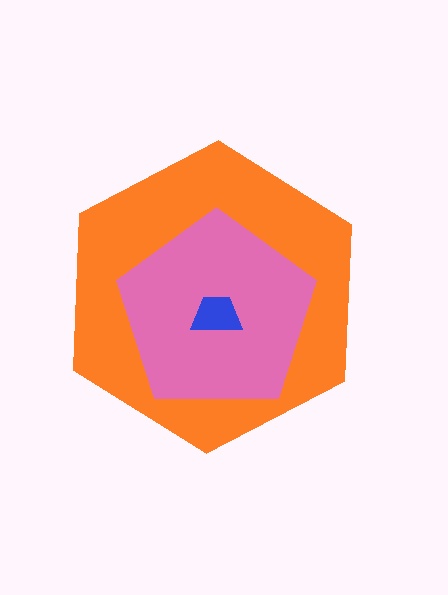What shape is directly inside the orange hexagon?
The pink pentagon.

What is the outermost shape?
The orange hexagon.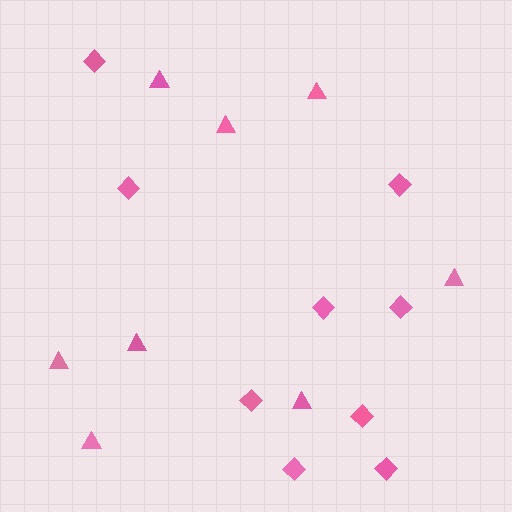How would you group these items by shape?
There are 2 groups: one group of triangles (8) and one group of diamonds (9).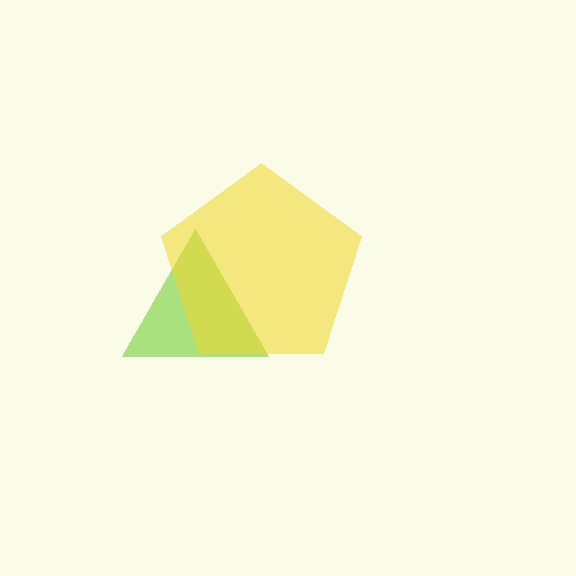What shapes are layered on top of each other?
The layered shapes are: a lime triangle, a yellow pentagon.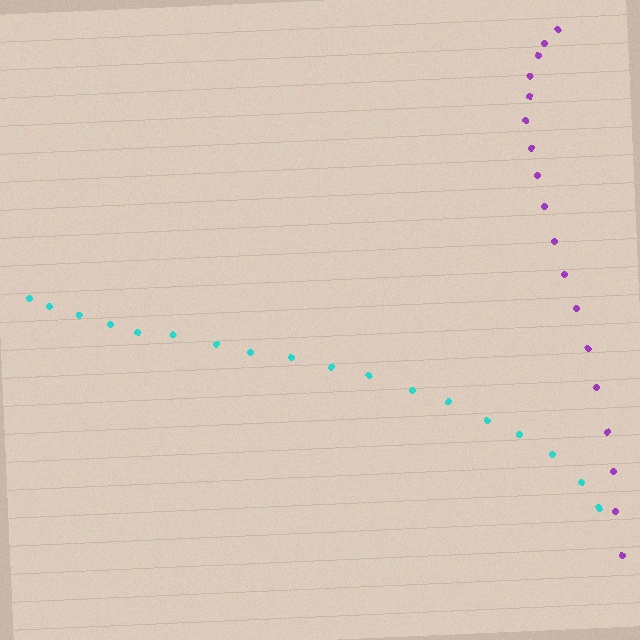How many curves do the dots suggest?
There are 2 distinct paths.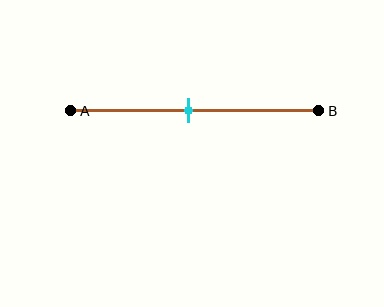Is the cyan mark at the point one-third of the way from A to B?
No, the mark is at about 45% from A, not at the 33% one-third point.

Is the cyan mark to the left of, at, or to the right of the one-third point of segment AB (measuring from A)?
The cyan mark is to the right of the one-third point of segment AB.